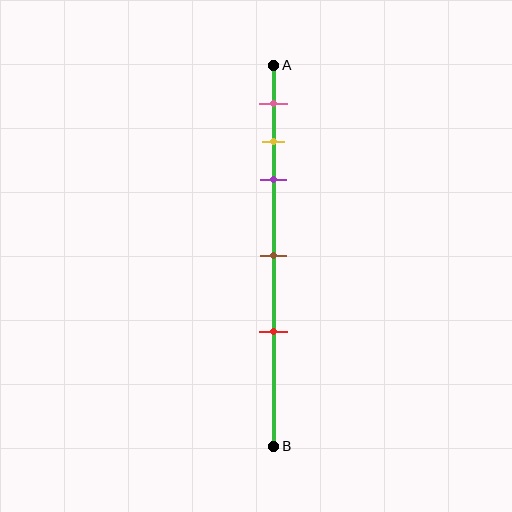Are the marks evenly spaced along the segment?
No, the marks are not evenly spaced.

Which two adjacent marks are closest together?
The yellow and purple marks are the closest adjacent pair.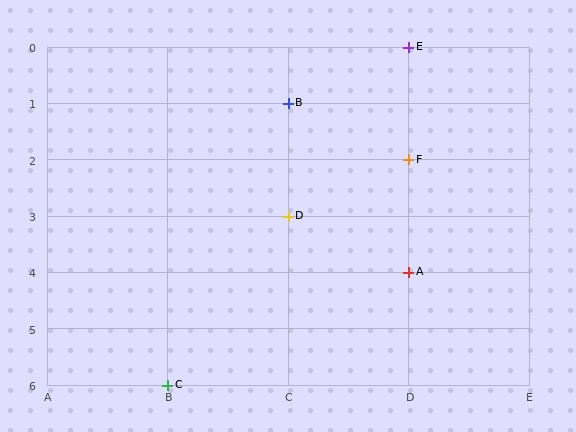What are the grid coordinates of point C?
Point C is at grid coordinates (B, 6).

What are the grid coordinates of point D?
Point D is at grid coordinates (C, 3).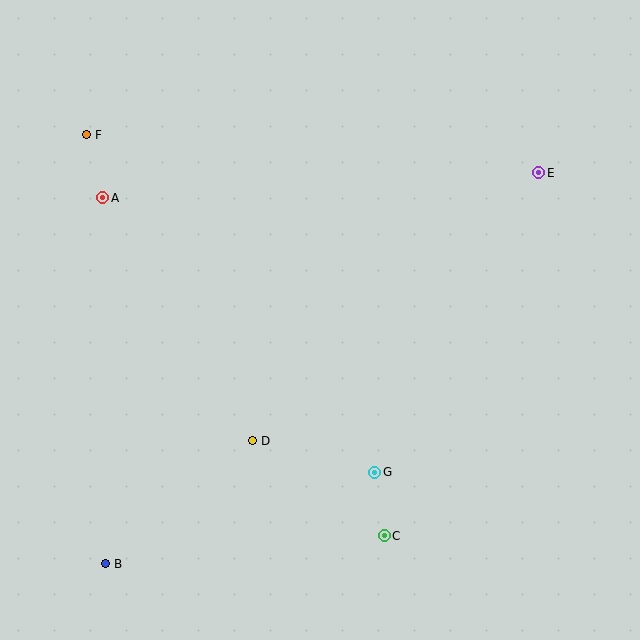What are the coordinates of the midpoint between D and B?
The midpoint between D and B is at (179, 502).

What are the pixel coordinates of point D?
Point D is at (253, 441).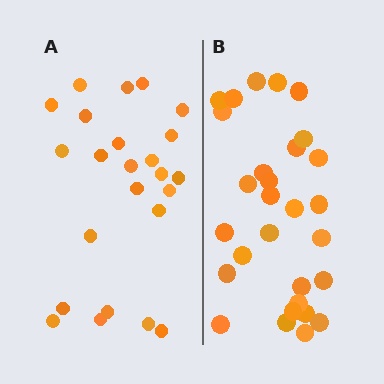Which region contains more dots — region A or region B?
Region B (the right region) has more dots.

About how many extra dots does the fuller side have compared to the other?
Region B has about 5 more dots than region A.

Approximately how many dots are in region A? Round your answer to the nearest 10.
About 20 dots. (The exact count is 24, which rounds to 20.)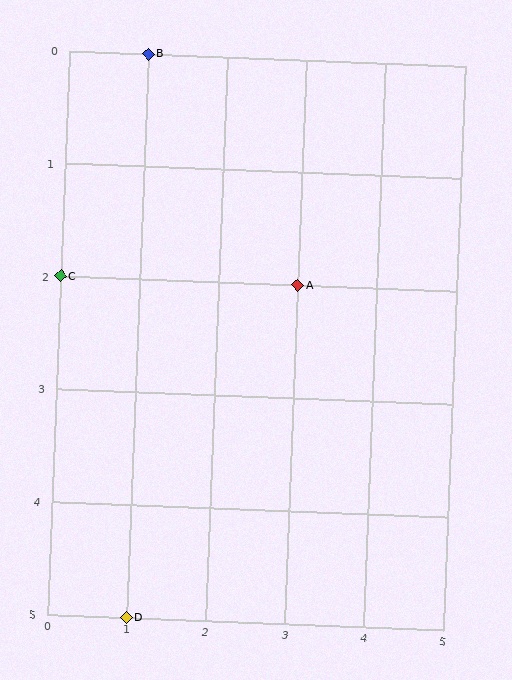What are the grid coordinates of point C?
Point C is at grid coordinates (0, 2).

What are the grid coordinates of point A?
Point A is at grid coordinates (3, 2).